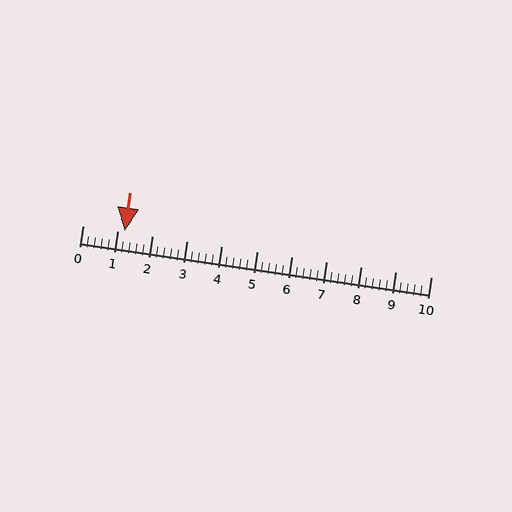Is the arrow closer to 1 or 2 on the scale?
The arrow is closer to 1.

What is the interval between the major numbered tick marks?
The major tick marks are spaced 1 units apart.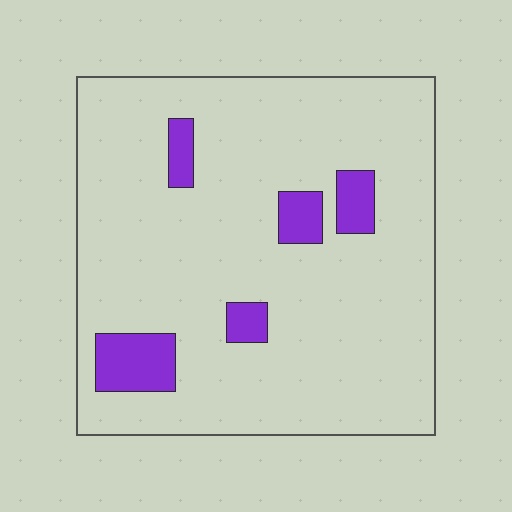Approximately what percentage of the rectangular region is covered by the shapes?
Approximately 10%.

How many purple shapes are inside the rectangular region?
5.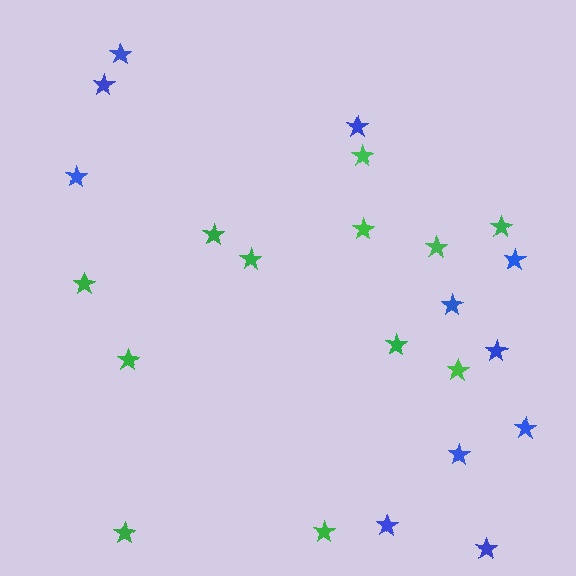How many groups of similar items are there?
There are 2 groups: one group of blue stars (11) and one group of green stars (12).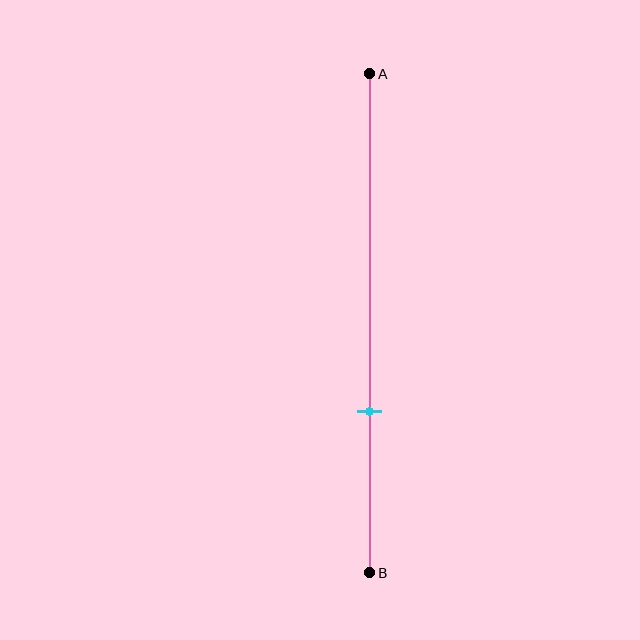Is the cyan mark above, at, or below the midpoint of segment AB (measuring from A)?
The cyan mark is below the midpoint of segment AB.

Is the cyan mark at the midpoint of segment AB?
No, the mark is at about 70% from A, not at the 50% midpoint.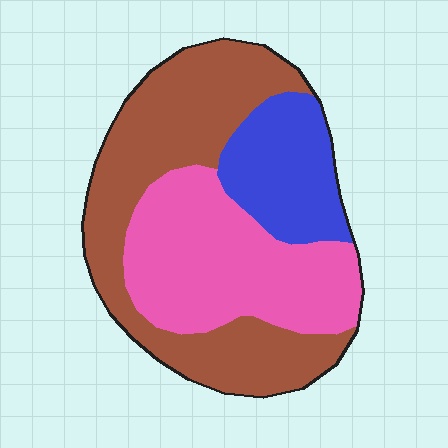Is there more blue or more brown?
Brown.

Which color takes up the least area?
Blue, at roughly 20%.